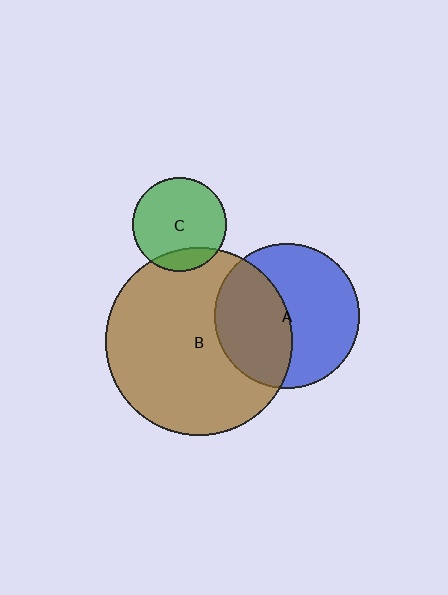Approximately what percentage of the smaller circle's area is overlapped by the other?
Approximately 45%.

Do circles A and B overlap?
Yes.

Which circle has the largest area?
Circle B (brown).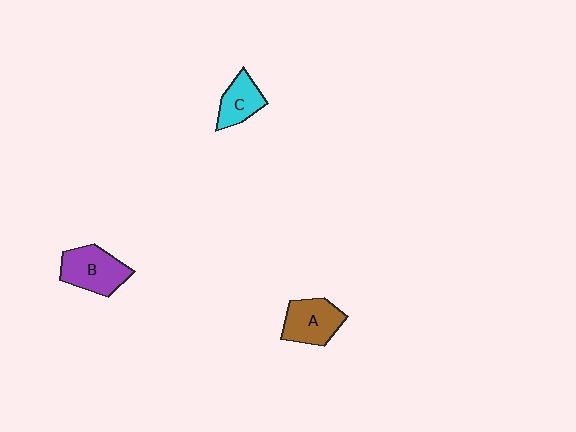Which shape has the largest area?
Shape B (purple).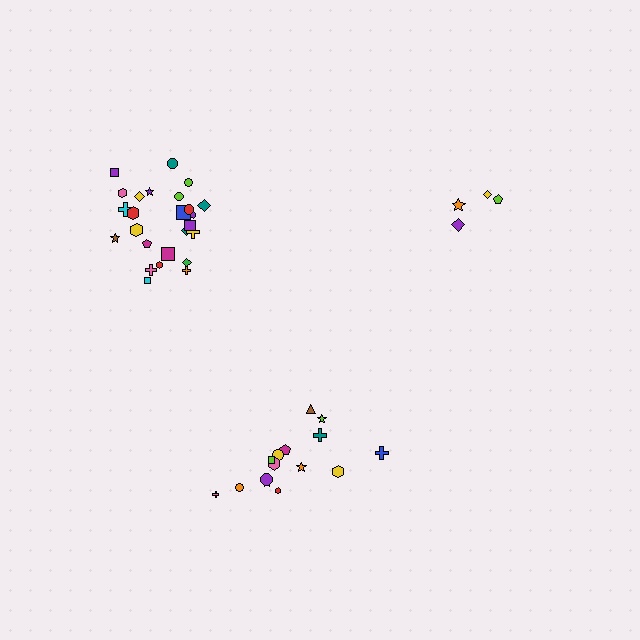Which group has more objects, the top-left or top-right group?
The top-left group.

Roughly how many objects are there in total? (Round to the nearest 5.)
Roughly 45 objects in total.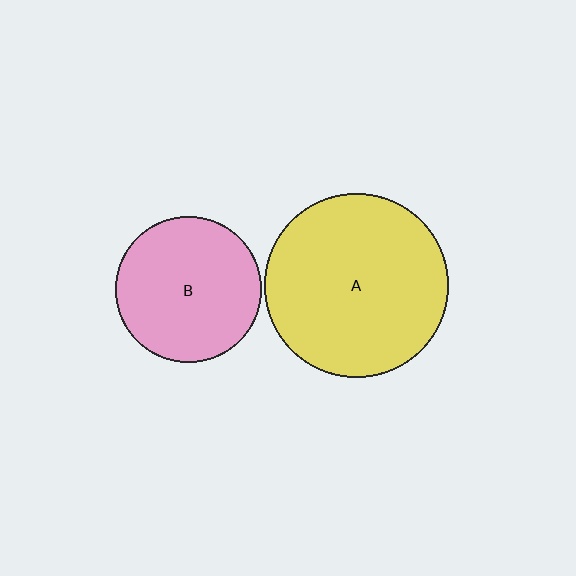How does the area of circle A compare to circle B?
Approximately 1.6 times.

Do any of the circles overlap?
No, none of the circles overlap.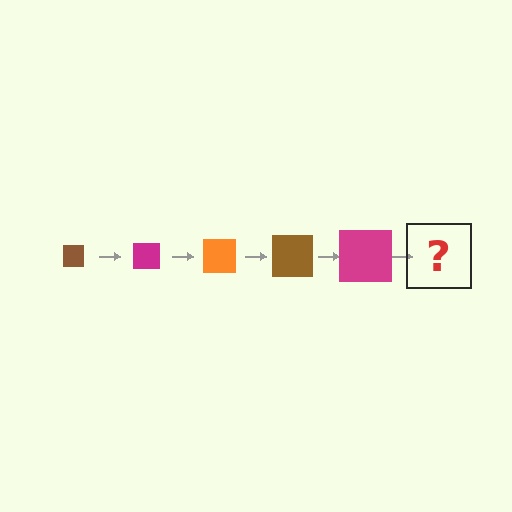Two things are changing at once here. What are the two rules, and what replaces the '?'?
The two rules are that the square grows larger each step and the color cycles through brown, magenta, and orange. The '?' should be an orange square, larger than the previous one.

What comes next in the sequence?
The next element should be an orange square, larger than the previous one.